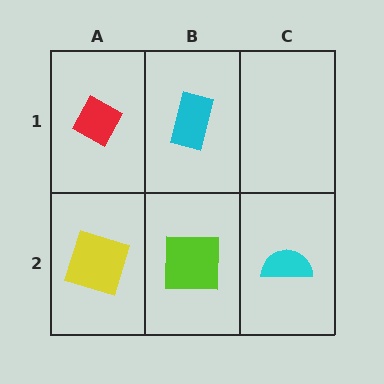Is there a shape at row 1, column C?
No, that cell is empty.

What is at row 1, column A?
A red diamond.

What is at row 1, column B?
A cyan rectangle.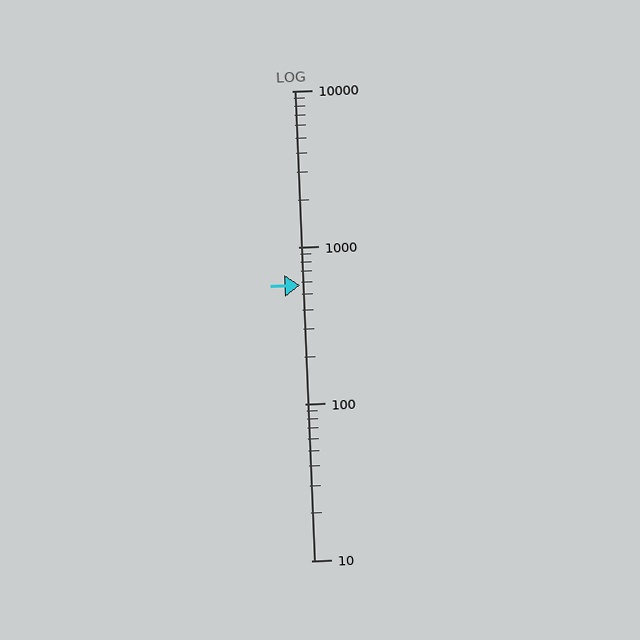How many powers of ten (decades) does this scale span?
The scale spans 3 decades, from 10 to 10000.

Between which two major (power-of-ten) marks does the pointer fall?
The pointer is between 100 and 1000.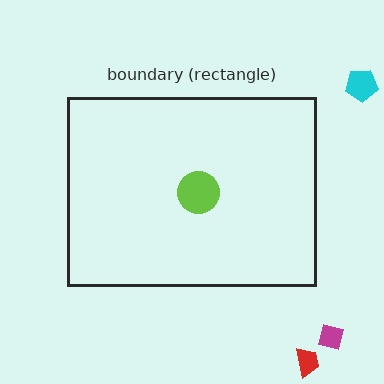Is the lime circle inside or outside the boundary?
Inside.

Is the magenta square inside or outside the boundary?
Outside.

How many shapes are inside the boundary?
1 inside, 3 outside.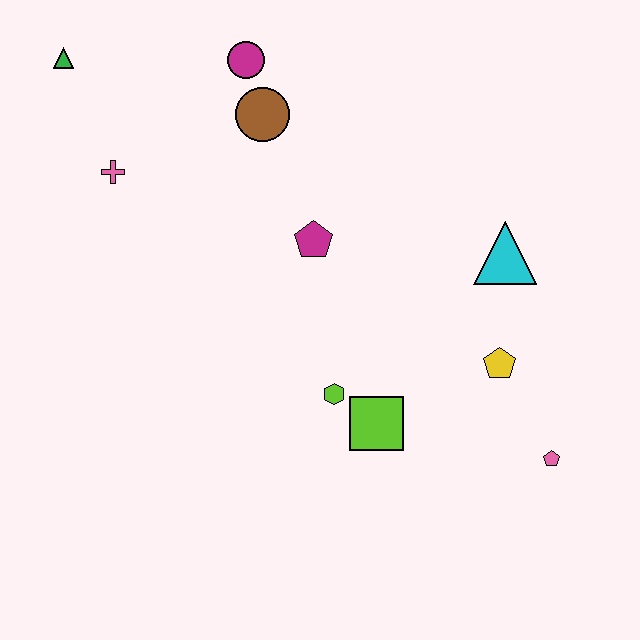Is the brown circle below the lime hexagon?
No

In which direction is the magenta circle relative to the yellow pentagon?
The magenta circle is above the yellow pentagon.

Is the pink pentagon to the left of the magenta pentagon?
No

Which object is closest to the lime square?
The lime hexagon is closest to the lime square.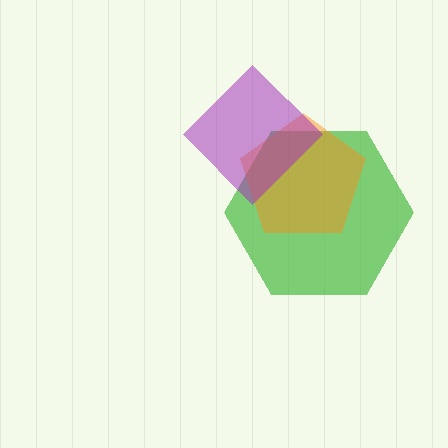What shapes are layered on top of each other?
The layered shapes are: a green hexagon, an orange pentagon, a purple diamond.